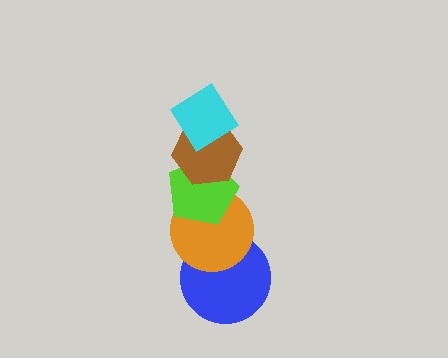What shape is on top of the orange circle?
The lime pentagon is on top of the orange circle.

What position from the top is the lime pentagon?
The lime pentagon is 3rd from the top.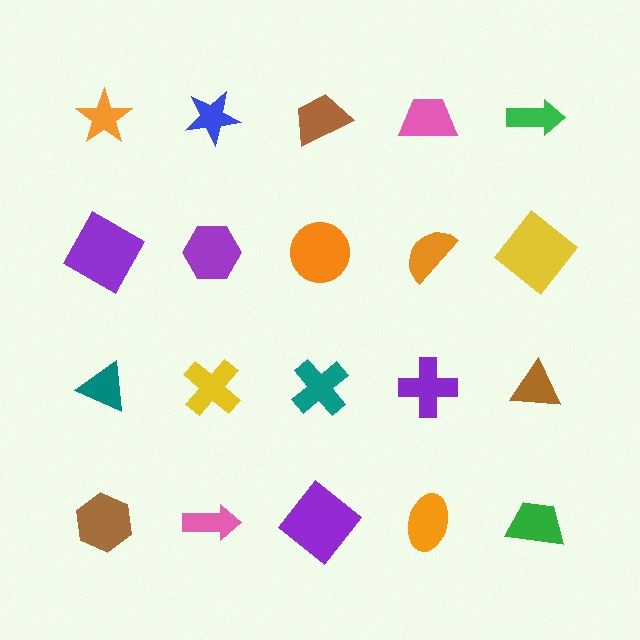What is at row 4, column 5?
A green trapezoid.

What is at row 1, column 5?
A green arrow.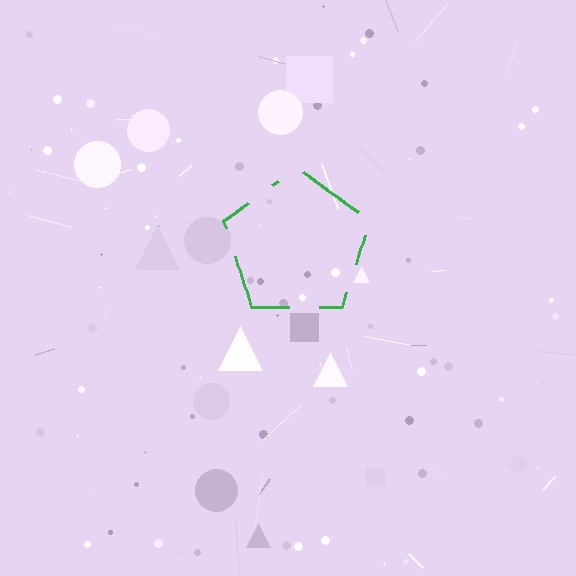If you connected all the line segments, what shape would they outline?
They would outline a pentagon.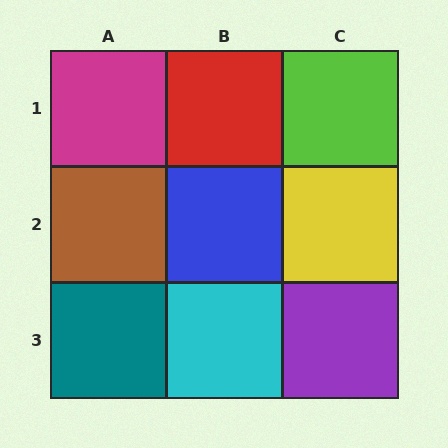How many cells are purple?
1 cell is purple.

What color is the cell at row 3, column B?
Cyan.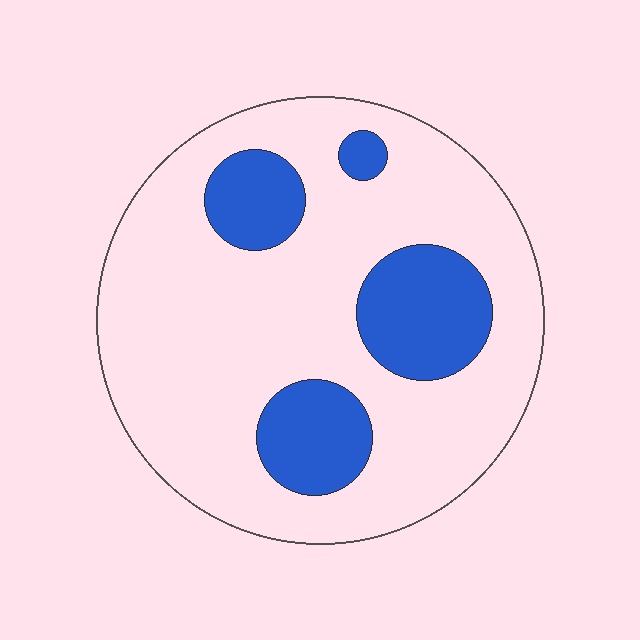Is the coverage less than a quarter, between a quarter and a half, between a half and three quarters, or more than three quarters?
Less than a quarter.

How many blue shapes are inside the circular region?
4.